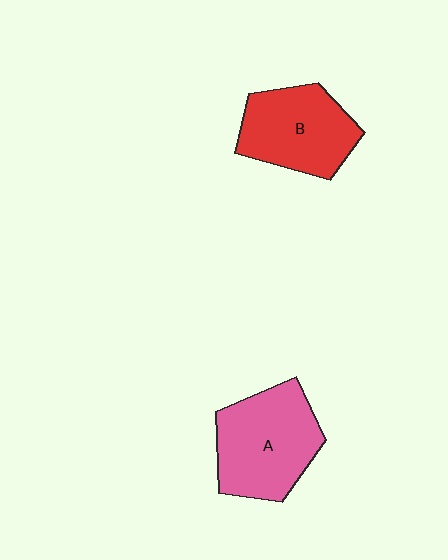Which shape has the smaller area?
Shape B (red).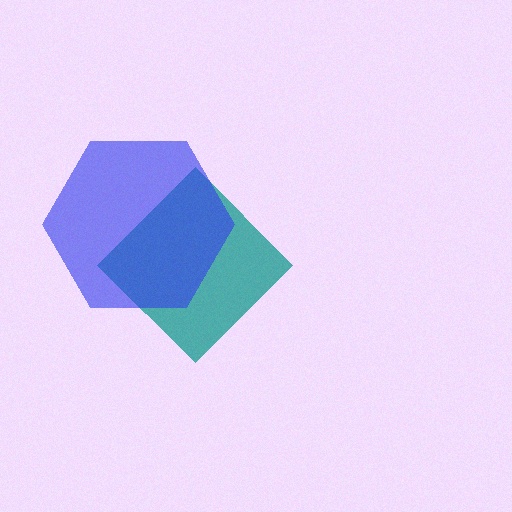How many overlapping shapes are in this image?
There are 2 overlapping shapes in the image.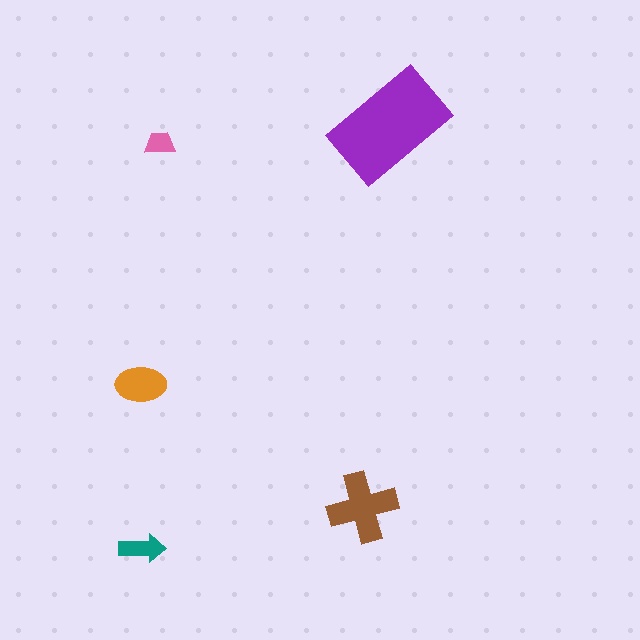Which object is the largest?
The purple rectangle.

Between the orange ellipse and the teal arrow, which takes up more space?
The orange ellipse.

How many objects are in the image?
There are 5 objects in the image.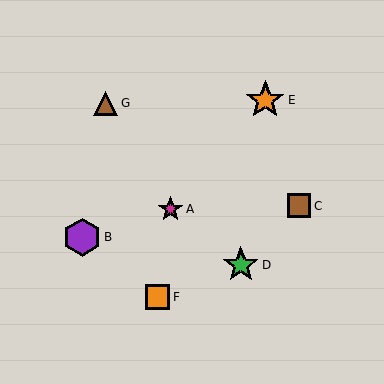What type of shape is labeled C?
Shape C is a brown square.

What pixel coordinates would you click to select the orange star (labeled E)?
Click at (265, 100) to select the orange star E.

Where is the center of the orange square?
The center of the orange square is at (157, 297).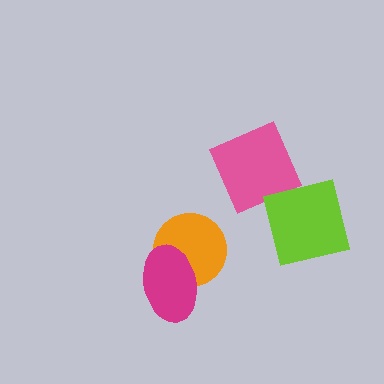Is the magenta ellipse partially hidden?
No, no other shape covers it.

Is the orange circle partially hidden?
Yes, it is partially covered by another shape.